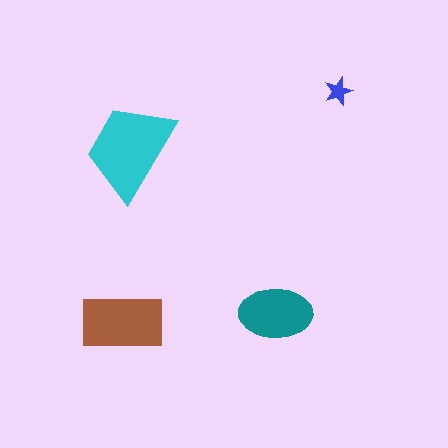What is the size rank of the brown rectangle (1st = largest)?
2nd.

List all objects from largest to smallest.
The cyan trapezoid, the brown rectangle, the teal ellipse, the blue star.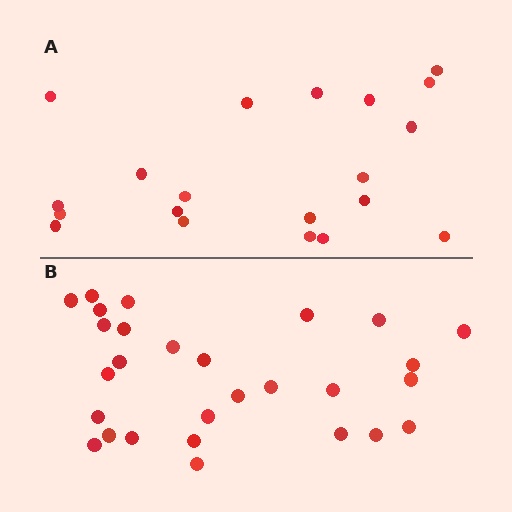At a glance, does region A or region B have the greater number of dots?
Region B (the bottom region) has more dots.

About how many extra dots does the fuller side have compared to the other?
Region B has roughly 8 or so more dots than region A.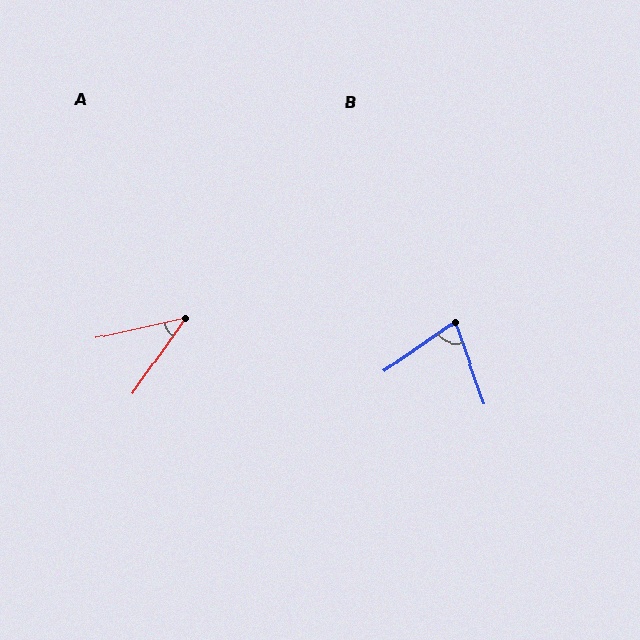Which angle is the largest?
B, at approximately 75 degrees.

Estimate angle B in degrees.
Approximately 75 degrees.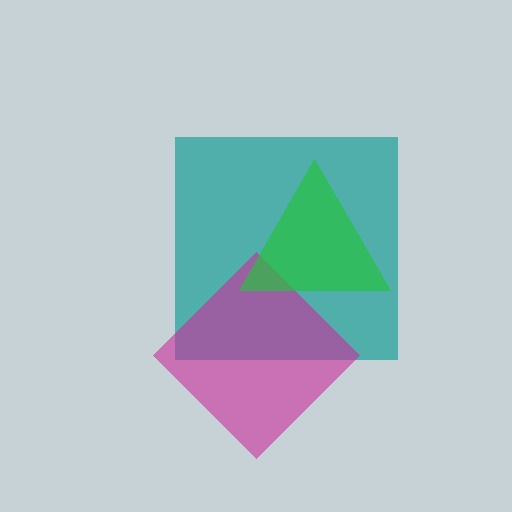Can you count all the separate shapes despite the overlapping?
Yes, there are 3 separate shapes.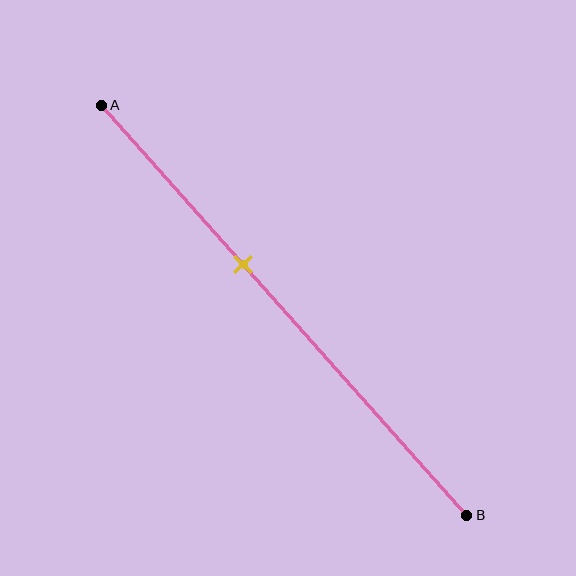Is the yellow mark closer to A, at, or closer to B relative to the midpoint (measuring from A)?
The yellow mark is closer to point A than the midpoint of segment AB.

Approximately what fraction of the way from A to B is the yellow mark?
The yellow mark is approximately 40% of the way from A to B.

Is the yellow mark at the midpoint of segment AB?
No, the mark is at about 40% from A, not at the 50% midpoint.